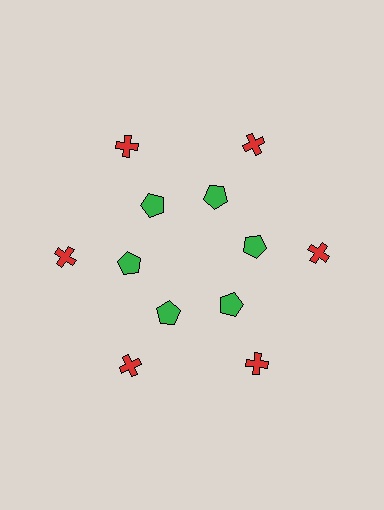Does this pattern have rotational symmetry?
Yes, this pattern has 6-fold rotational symmetry. It looks the same after rotating 60 degrees around the center.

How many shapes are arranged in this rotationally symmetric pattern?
There are 12 shapes, arranged in 6 groups of 2.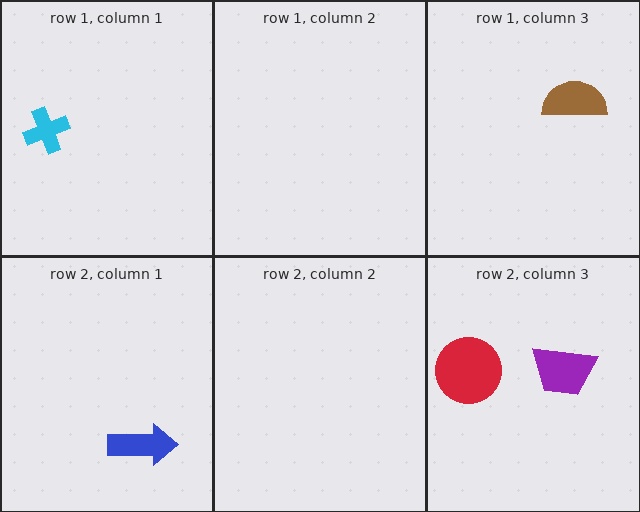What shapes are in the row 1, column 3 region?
The brown semicircle.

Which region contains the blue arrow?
The row 2, column 1 region.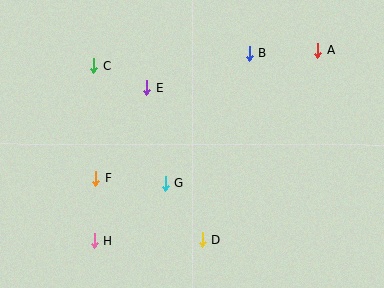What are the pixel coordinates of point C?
Point C is at (94, 65).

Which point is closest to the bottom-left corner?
Point H is closest to the bottom-left corner.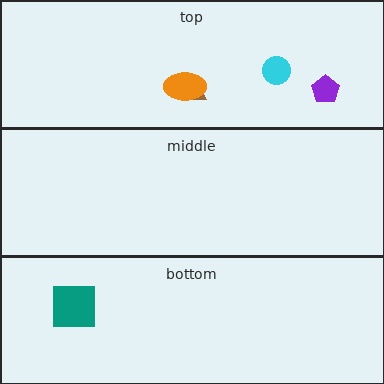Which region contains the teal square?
The bottom region.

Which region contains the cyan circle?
The top region.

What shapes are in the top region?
The purple pentagon, the brown triangle, the orange ellipse, the cyan circle.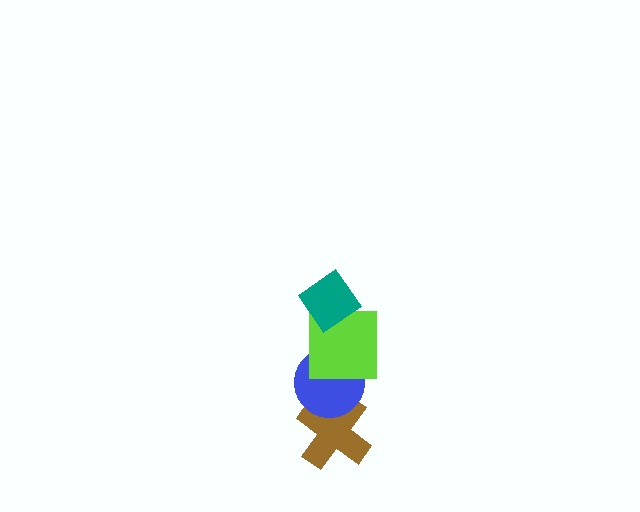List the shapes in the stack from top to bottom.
From top to bottom: the teal diamond, the lime square, the blue circle, the brown cross.